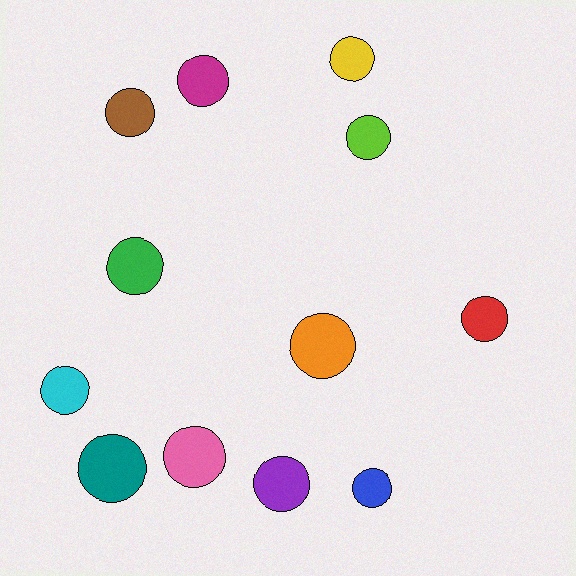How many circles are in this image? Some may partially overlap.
There are 12 circles.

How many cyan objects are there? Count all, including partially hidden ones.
There is 1 cyan object.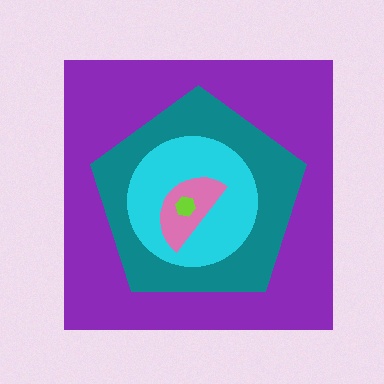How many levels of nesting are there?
5.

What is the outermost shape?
The purple square.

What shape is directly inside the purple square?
The teal pentagon.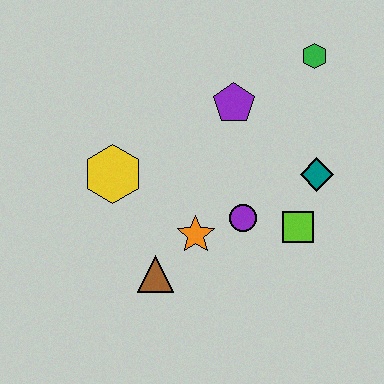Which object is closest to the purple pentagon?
The green hexagon is closest to the purple pentagon.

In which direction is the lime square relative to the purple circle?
The lime square is to the right of the purple circle.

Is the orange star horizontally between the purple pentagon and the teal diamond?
No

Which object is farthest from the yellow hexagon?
The green hexagon is farthest from the yellow hexagon.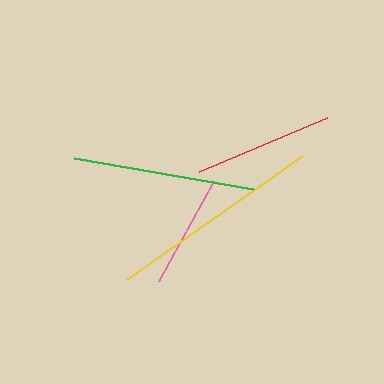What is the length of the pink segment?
The pink segment is approximately 114 pixels long.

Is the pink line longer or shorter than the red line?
The red line is longer than the pink line.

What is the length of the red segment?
The red segment is approximately 139 pixels long.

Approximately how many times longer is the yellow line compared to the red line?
The yellow line is approximately 1.5 times the length of the red line.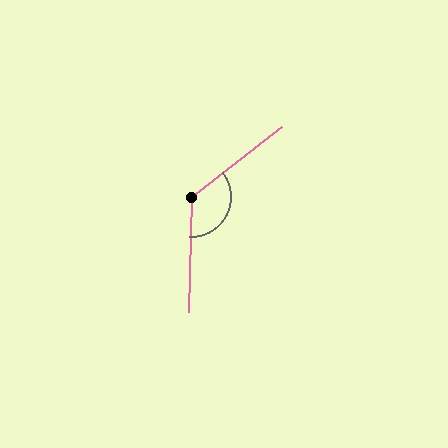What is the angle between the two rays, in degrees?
Approximately 129 degrees.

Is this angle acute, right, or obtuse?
It is obtuse.